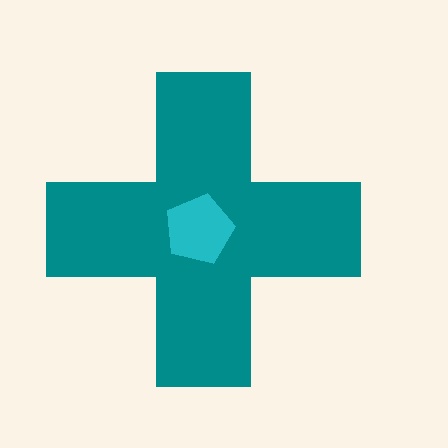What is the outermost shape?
The teal cross.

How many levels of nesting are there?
2.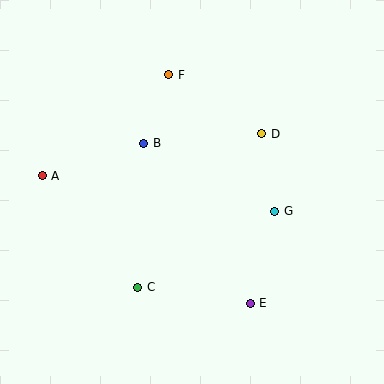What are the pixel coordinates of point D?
Point D is at (262, 134).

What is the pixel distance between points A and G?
The distance between A and G is 235 pixels.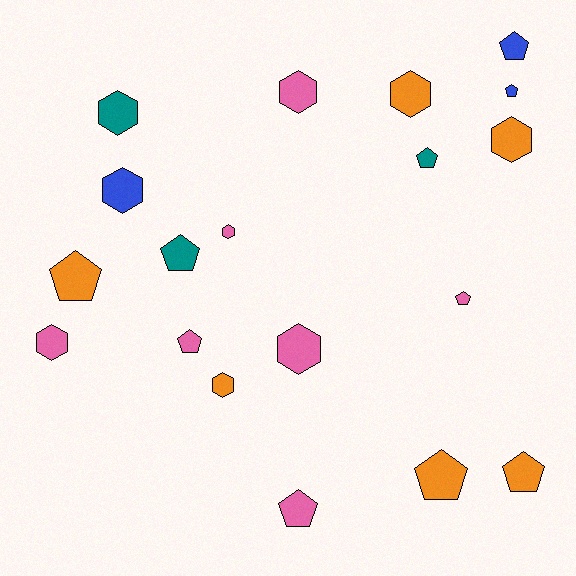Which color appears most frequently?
Pink, with 7 objects.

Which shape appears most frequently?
Pentagon, with 10 objects.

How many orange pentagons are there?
There are 3 orange pentagons.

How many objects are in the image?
There are 19 objects.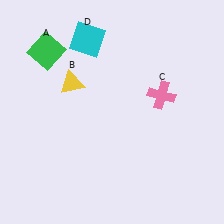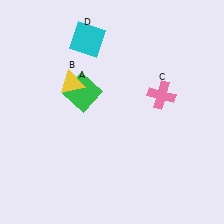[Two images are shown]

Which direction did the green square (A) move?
The green square (A) moved down.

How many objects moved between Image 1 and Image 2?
1 object moved between the two images.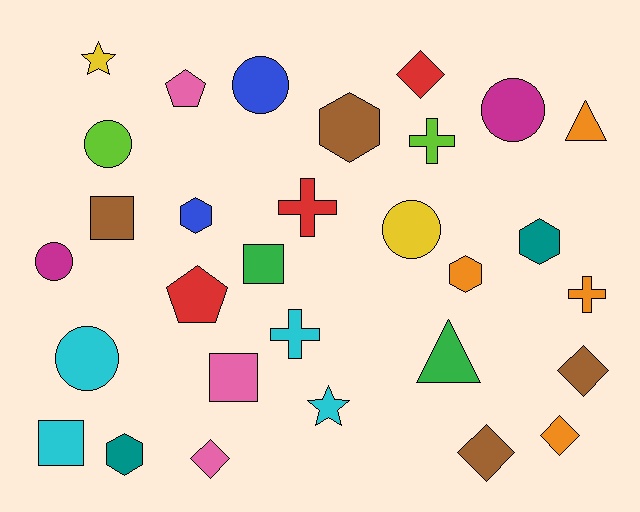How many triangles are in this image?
There are 2 triangles.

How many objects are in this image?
There are 30 objects.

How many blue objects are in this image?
There are 2 blue objects.